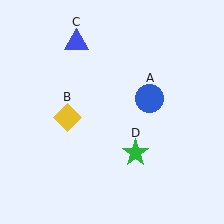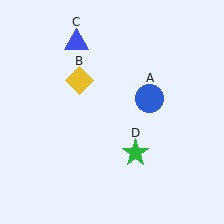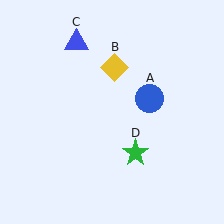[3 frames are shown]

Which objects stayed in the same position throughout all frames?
Blue circle (object A) and blue triangle (object C) and green star (object D) remained stationary.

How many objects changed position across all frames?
1 object changed position: yellow diamond (object B).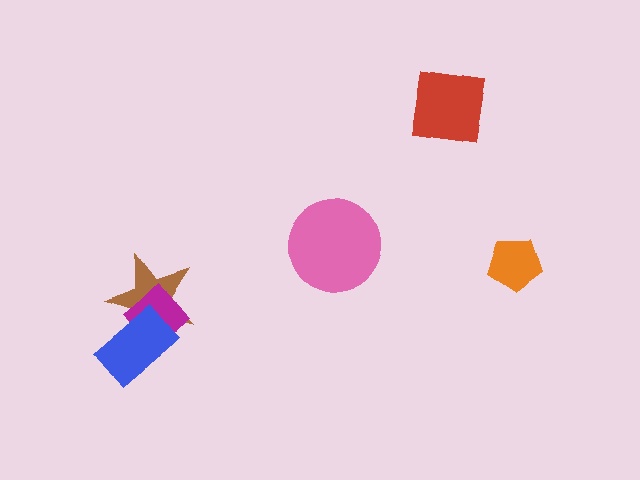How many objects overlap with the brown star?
2 objects overlap with the brown star.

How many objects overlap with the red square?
0 objects overlap with the red square.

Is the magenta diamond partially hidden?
Yes, it is partially covered by another shape.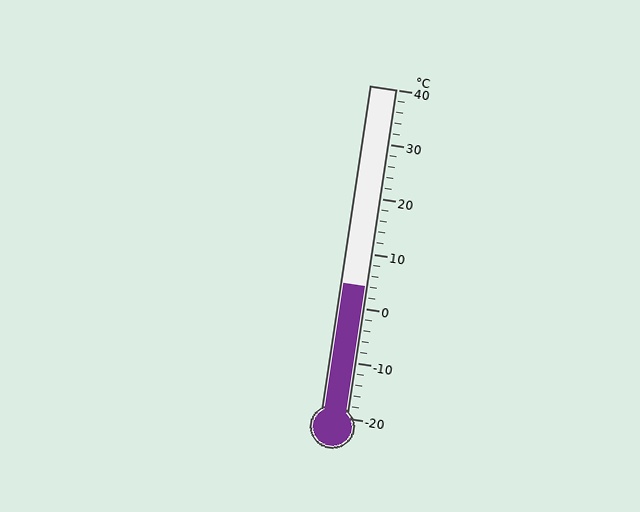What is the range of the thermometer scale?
The thermometer scale ranges from -20°C to 40°C.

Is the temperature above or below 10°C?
The temperature is below 10°C.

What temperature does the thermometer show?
The thermometer shows approximately 4°C.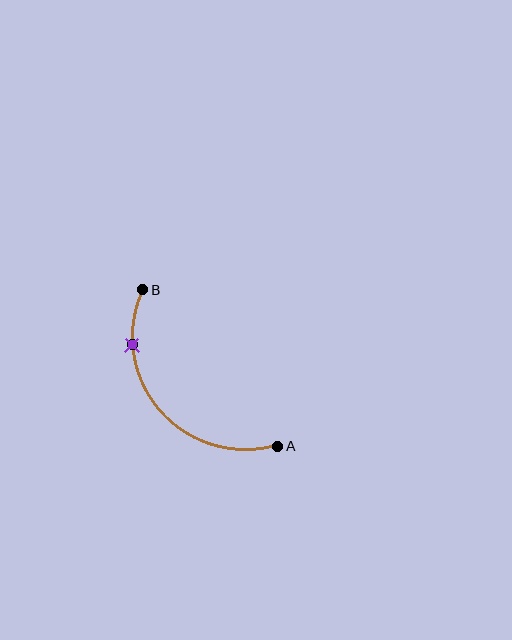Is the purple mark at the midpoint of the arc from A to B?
No. The purple mark lies on the arc but is closer to endpoint B. The arc midpoint would be at the point on the curve equidistant along the arc from both A and B.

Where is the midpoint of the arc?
The arc midpoint is the point on the curve farthest from the straight line joining A and B. It sits below and to the left of that line.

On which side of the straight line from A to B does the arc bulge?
The arc bulges below and to the left of the straight line connecting A and B.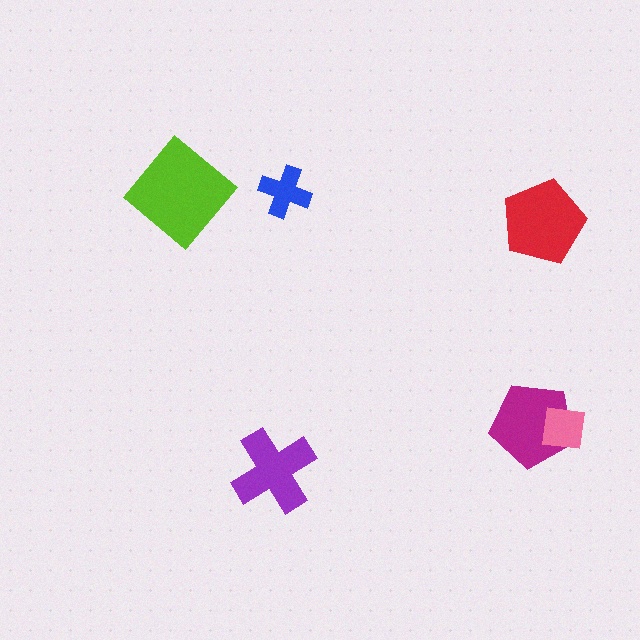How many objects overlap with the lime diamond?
0 objects overlap with the lime diamond.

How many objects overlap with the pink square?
1 object overlaps with the pink square.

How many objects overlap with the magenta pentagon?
1 object overlaps with the magenta pentagon.